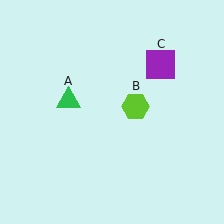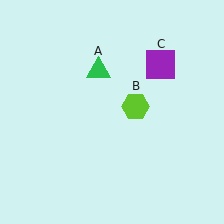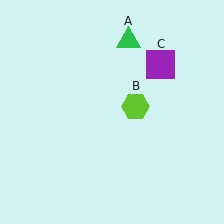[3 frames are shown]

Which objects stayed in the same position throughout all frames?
Lime hexagon (object B) and purple square (object C) remained stationary.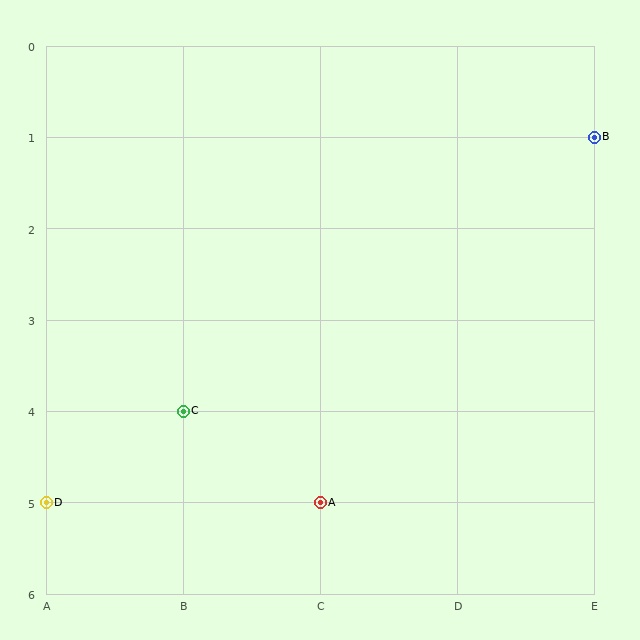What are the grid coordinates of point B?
Point B is at grid coordinates (E, 1).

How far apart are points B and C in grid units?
Points B and C are 3 columns and 3 rows apart (about 4.2 grid units diagonally).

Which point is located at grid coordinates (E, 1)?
Point B is at (E, 1).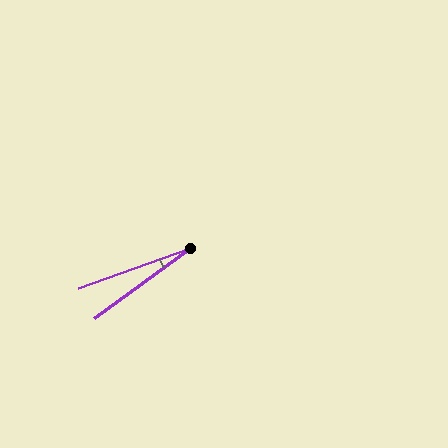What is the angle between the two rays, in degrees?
Approximately 17 degrees.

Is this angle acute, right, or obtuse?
It is acute.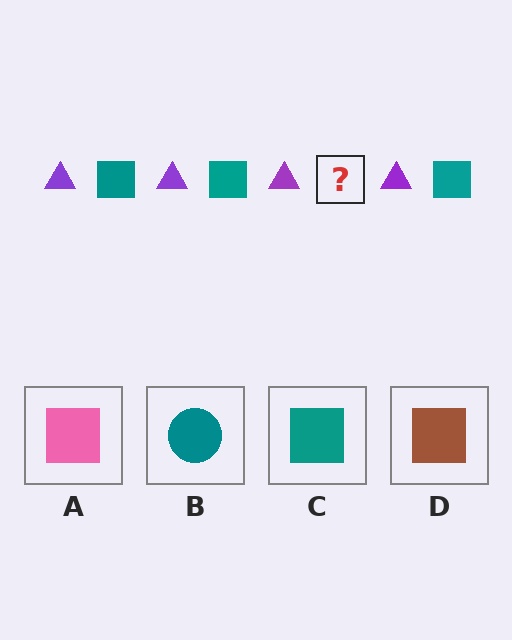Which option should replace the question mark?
Option C.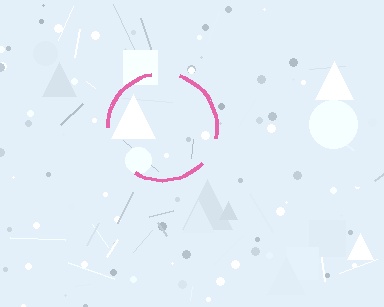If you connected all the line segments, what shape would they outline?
They would outline a circle.